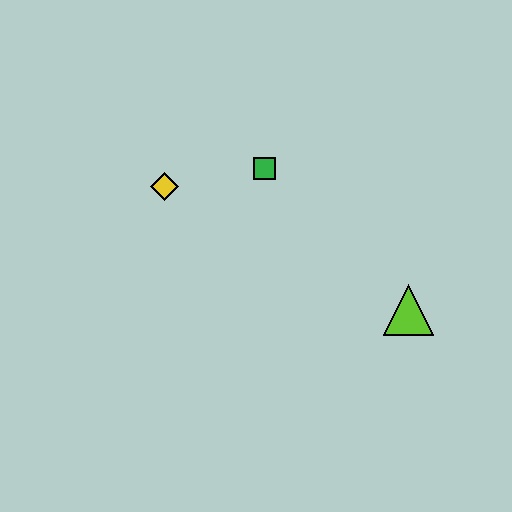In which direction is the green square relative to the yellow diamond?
The green square is to the right of the yellow diamond.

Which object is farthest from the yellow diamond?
The lime triangle is farthest from the yellow diamond.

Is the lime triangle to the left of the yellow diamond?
No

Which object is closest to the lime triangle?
The green square is closest to the lime triangle.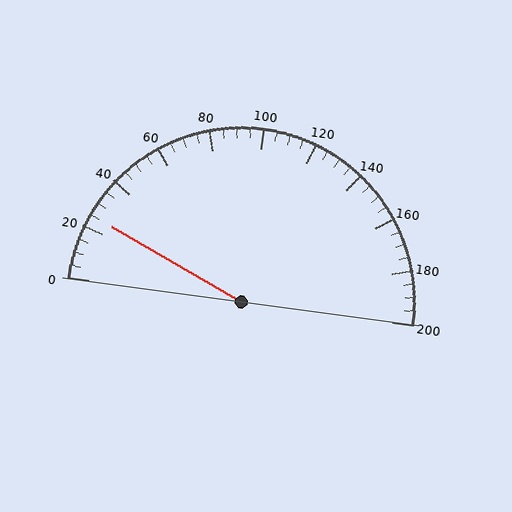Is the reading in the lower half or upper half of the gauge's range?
The reading is in the lower half of the range (0 to 200).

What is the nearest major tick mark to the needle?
The nearest major tick mark is 20.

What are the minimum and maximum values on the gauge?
The gauge ranges from 0 to 200.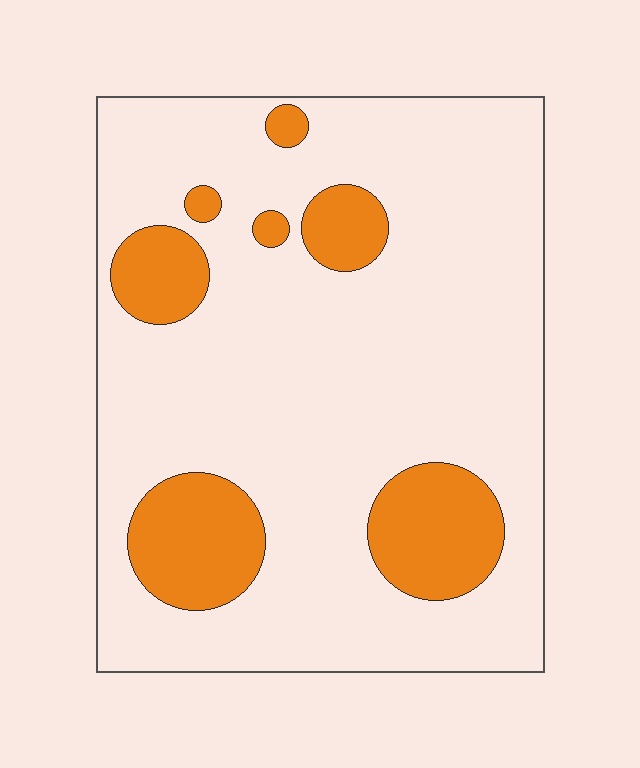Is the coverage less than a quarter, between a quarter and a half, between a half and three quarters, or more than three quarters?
Less than a quarter.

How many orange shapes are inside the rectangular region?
7.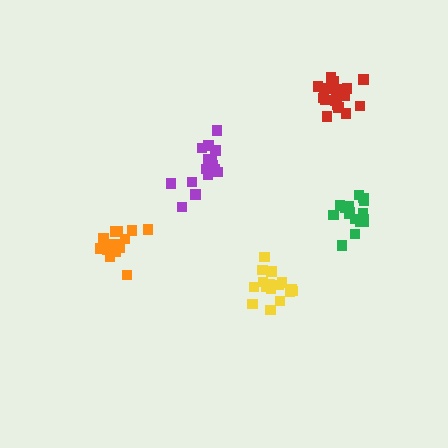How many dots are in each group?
Group 1: 16 dots, Group 2: 19 dots, Group 3: 15 dots, Group 4: 16 dots, Group 5: 17 dots (83 total).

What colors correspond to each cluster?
The clusters are colored: yellow, red, orange, purple, green.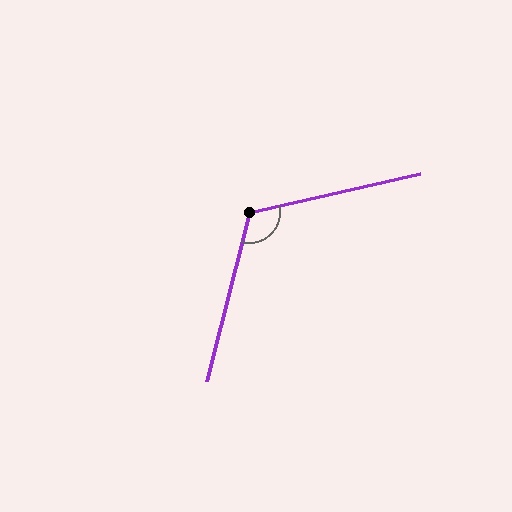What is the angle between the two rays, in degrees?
Approximately 117 degrees.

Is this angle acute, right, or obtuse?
It is obtuse.